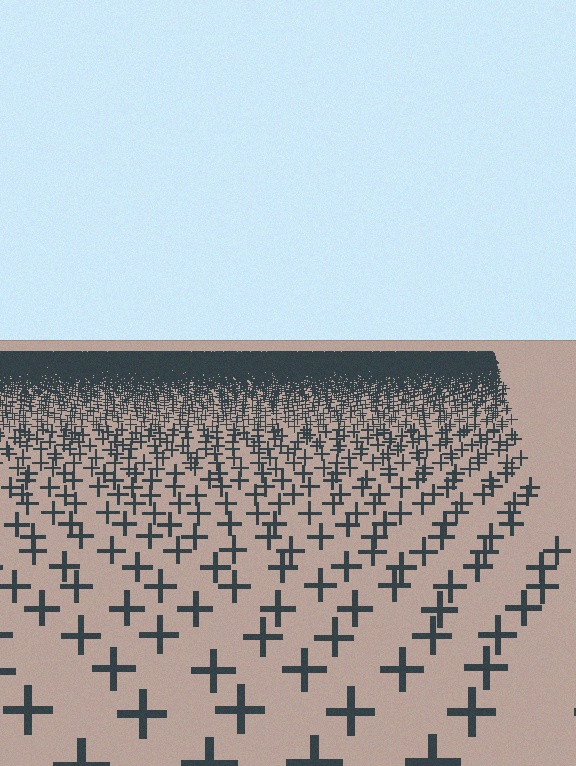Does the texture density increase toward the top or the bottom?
Density increases toward the top.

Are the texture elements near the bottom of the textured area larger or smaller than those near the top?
Larger. Near the bottom, elements are closer to the viewer and appear at a bigger on-screen size.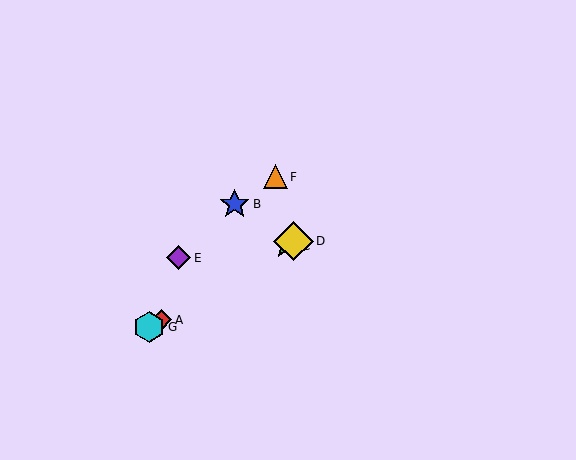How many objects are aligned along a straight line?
4 objects (A, C, D, G) are aligned along a straight line.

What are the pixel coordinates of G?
Object G is at (149, 327).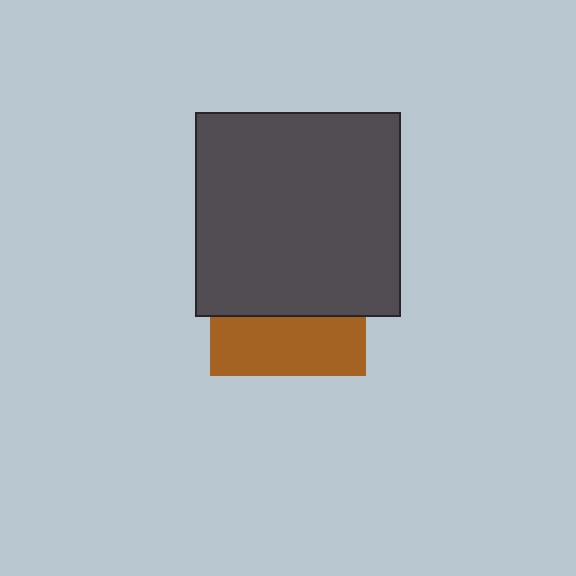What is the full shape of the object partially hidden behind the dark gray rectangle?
The partially hidden object is a brown square.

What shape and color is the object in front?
The object in front is a dark gray rectangle.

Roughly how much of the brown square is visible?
A small part of it is visible (roughly 37%).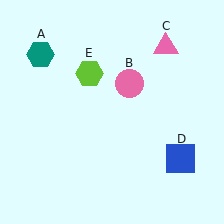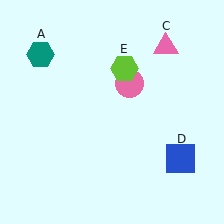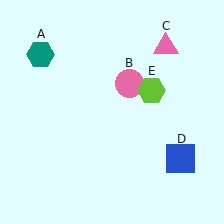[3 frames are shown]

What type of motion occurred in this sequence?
The lime hexagon (object E) rotated clockwise around the center of the scene.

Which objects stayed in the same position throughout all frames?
Teal hexagon (object A) and pink circle (object B) and pink triangle (object C) and blue square (object D) remained stationary.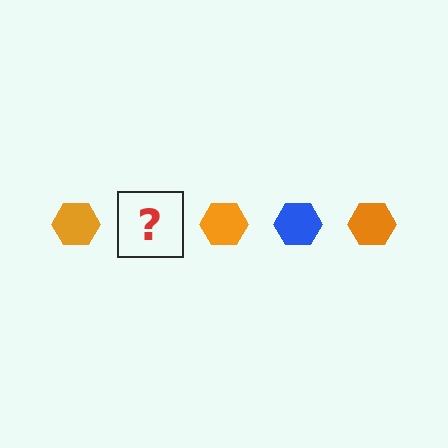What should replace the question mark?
The question mark should be replaced with a blue hexagon.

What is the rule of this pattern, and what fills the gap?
The rule is that the pattern cycles through orange, blue hexagons. The gap should be filled with a blue hexagon.